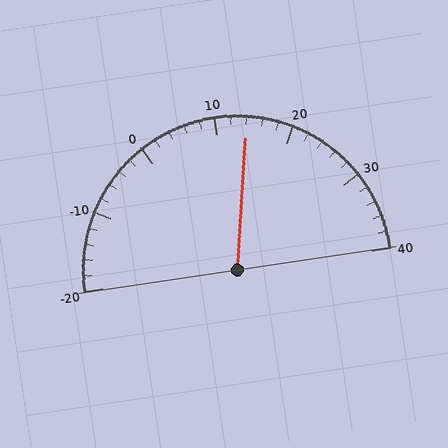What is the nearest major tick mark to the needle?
The nearest major tick mark is 10.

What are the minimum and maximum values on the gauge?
The gauge ranges from -20 to 40.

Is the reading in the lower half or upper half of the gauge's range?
The reading is in the upper half of the range (-20 to 40).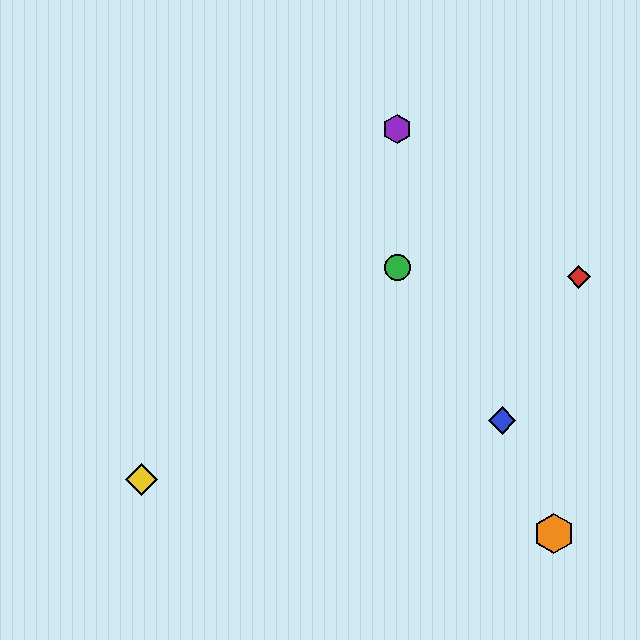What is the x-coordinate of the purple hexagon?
The purple hexagon is at x≈397.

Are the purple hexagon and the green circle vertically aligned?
Yes, both are at x≈397.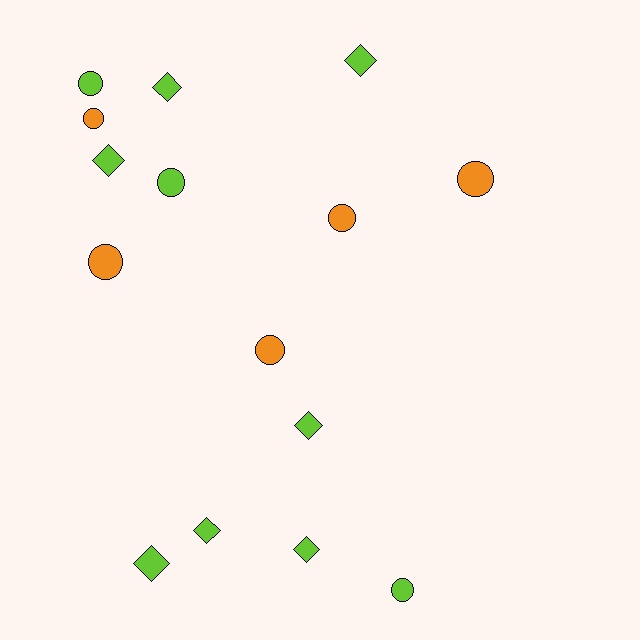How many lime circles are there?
There are 3 lime circles.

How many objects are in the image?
There are 15 objects.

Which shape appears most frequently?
Circle, with 8 objects.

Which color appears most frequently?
Lime, with 10 objects.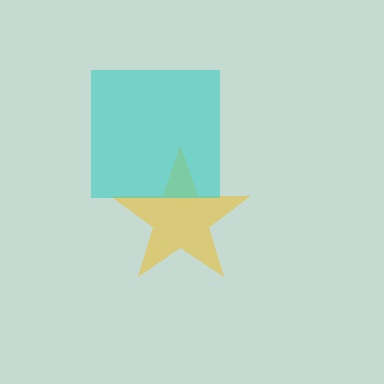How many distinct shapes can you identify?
There are 2 distinct shapes: a yellow star, a cyan square.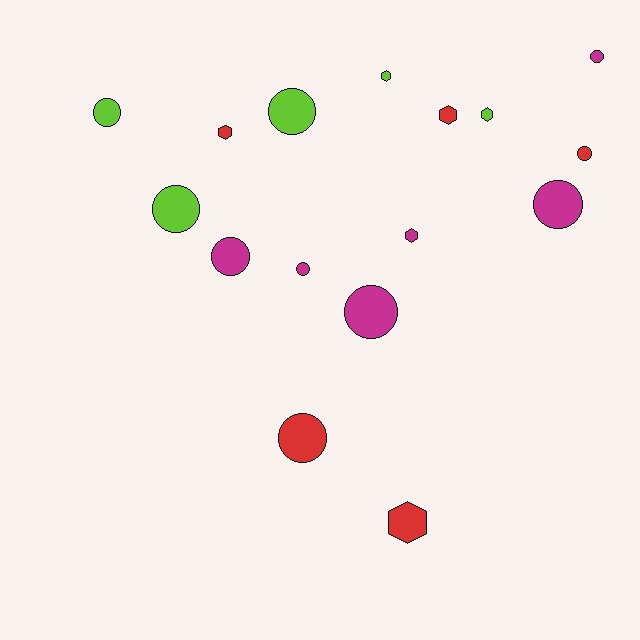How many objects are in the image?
There are 16 objects.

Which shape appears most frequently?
Circle, with 10 objects.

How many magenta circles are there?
There are 5 magenta circles.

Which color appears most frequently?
Magenta, with 6 objects.